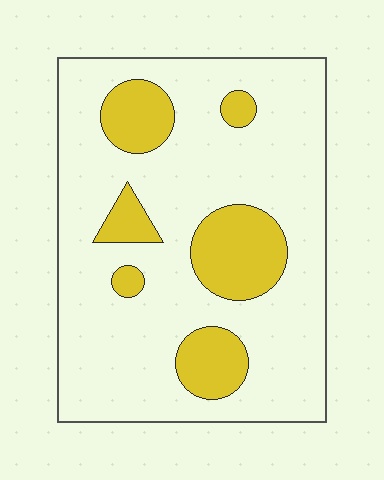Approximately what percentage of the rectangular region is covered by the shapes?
Approximately 20%.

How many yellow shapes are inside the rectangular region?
6.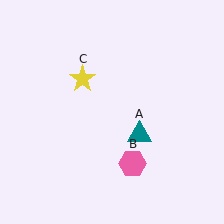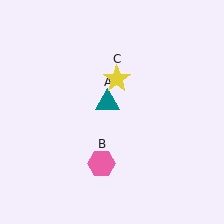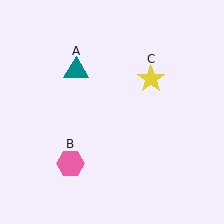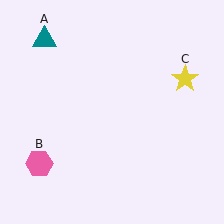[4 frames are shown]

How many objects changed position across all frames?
3 objects changed position: teal triangle (object A), pink hexagon (object B), yellow star (object C).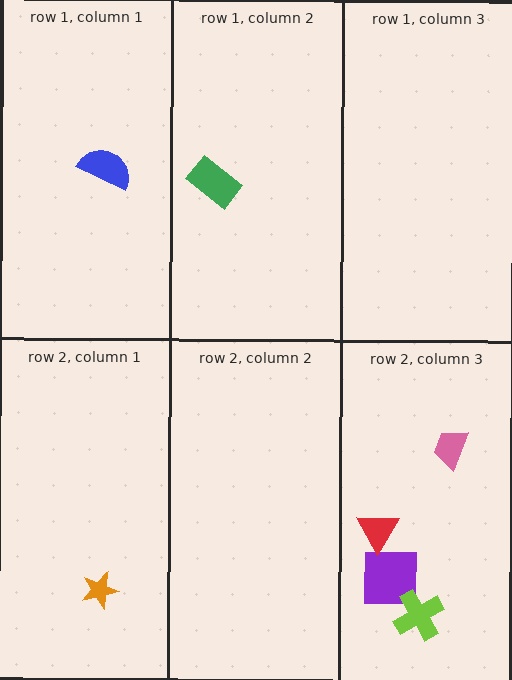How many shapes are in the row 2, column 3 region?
4.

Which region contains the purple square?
The row 2, column 3 region.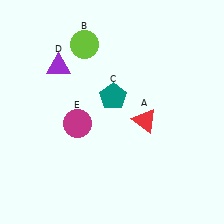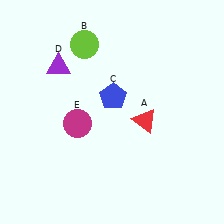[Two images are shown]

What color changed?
The pentagon (C) changed from teal in Image 1 to blue in Image 2.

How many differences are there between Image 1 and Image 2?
There is 1 difference between the two images.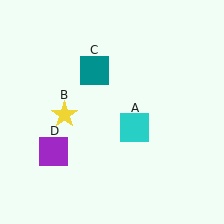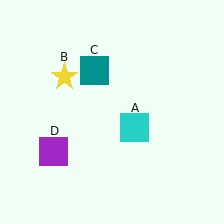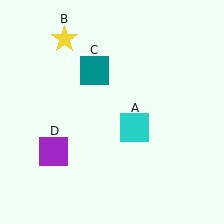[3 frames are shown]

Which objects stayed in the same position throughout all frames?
Cyan square (object A) and teal square (object C) and purple square (object D) remained stationary.